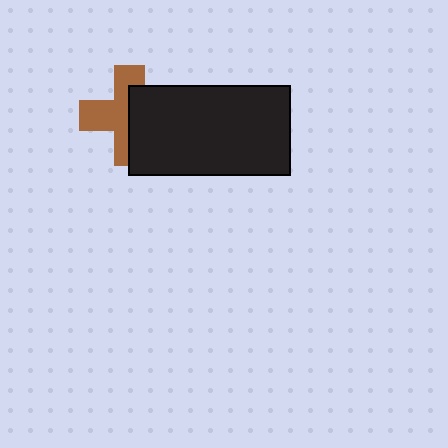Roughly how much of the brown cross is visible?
About half of it is visible (roughly 53%).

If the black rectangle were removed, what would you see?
You would see the complete brown cross.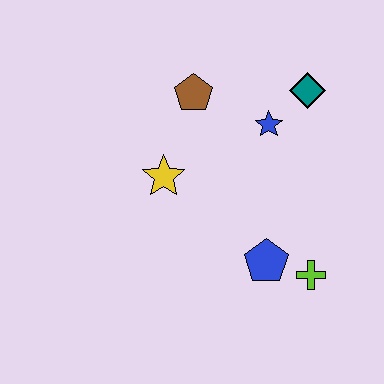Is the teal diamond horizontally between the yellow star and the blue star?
No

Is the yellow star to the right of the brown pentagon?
No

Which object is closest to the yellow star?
The brown pentagon is closest to the yellow star.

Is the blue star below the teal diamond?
Yes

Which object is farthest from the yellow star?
The lime cross is farthest from the yellow star.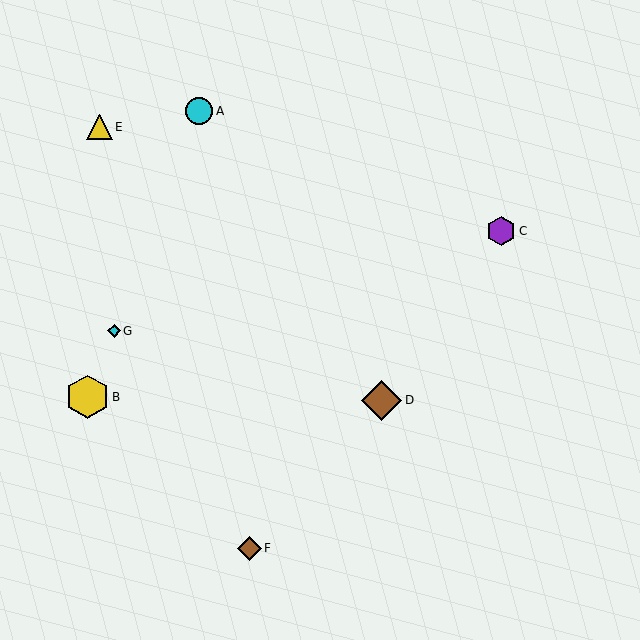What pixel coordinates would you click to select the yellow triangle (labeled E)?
Click at (99, 127) to select the yellow triangle E.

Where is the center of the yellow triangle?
The center of the yellow triangle is at (99, 127).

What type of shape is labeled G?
Shape G is a cyan diamond.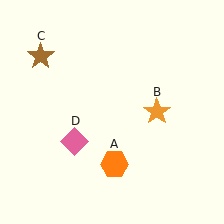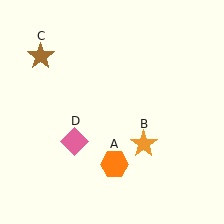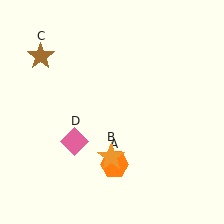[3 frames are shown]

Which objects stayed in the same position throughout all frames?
Orange hexagon (object A) and brown star (object C) and pink diamond (object D) remained stationary.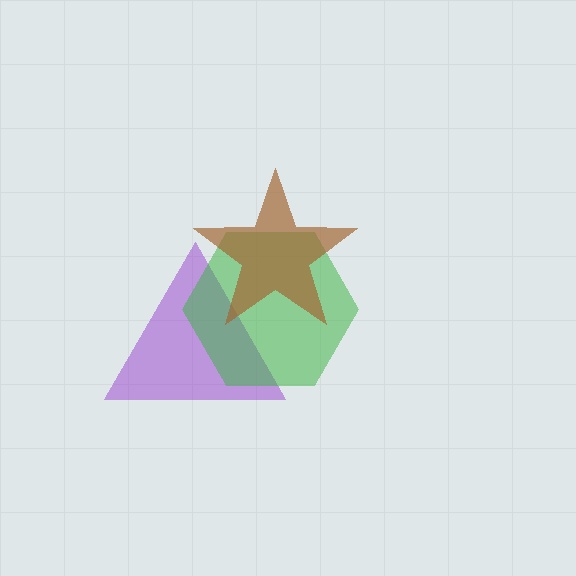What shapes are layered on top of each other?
The layered shapes are: a purple triangle, a green hexagon, a brown star.